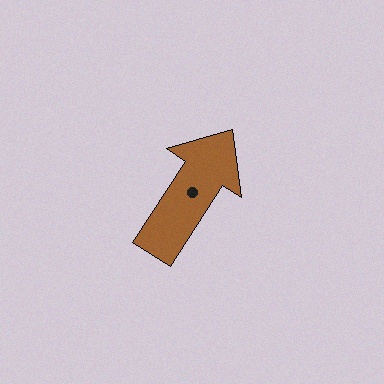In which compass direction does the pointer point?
Northeast.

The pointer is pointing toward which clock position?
Roughly 1 o'clock.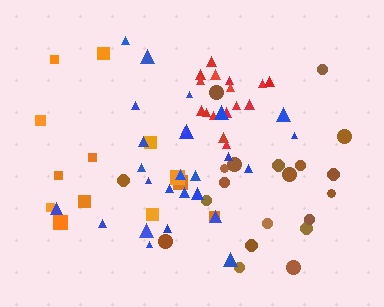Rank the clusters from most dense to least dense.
red, blue, brown, orange.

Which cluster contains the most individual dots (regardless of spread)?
Blue (26).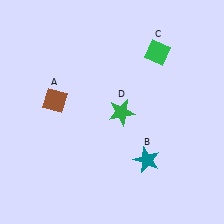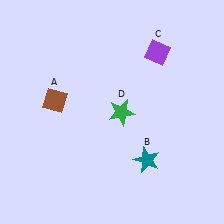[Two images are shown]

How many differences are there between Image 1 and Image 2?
There is 1 difference between the two images.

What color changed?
The diamond (C) changed from green in Image 1 to purple in Image 2.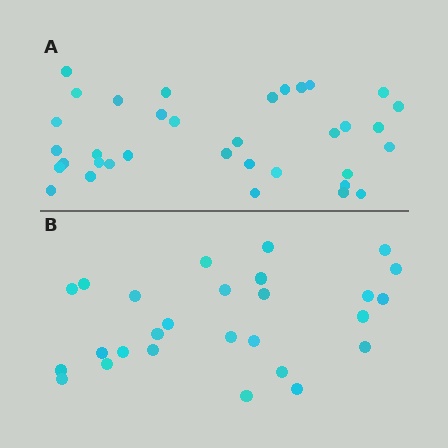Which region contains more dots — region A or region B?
Region A (the top region) has more dots.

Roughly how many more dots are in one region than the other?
Region A has roughly 8 or so more dots than region B.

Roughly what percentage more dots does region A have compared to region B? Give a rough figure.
About 30% more.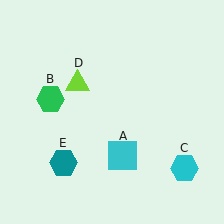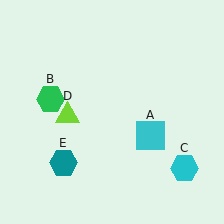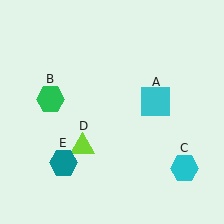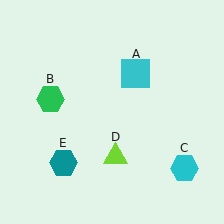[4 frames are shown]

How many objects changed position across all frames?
2 objects changed position: cyan square (object A), lime triangle (object D).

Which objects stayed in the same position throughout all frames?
Green hexagon (object B) and cyan hexagon (object C) and teal hexagon (object E) remained stationary.